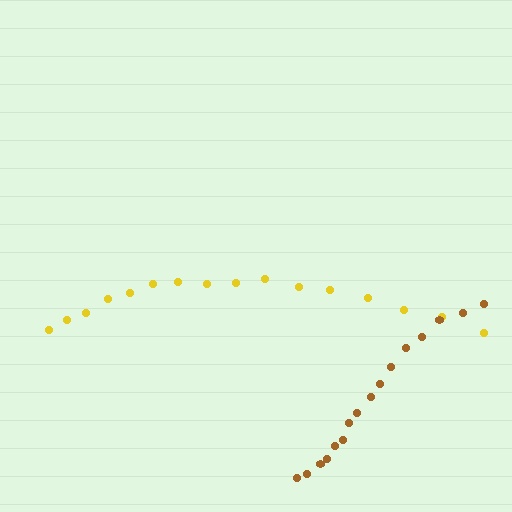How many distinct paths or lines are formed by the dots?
There are 2 distinct paths.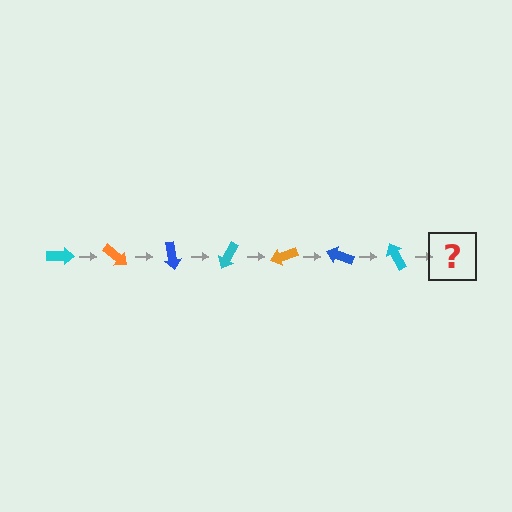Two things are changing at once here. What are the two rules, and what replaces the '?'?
The two rules are that it rotates 40 degrees each step and the color cycles through cyan, orange, and blue. The '?' should be an orange arrow, rotated 280 degrees from the start.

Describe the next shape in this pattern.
It should be an orange arrow, rotated 280 degrees from the start.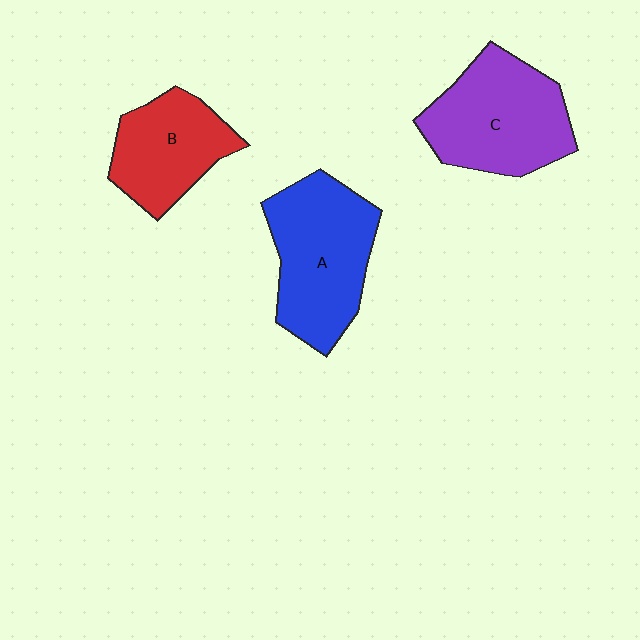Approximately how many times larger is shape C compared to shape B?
Approximately 1.3 times.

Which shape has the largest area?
Shape A (blue).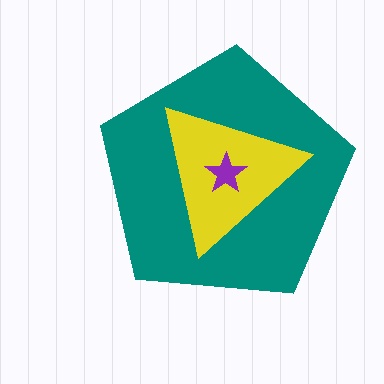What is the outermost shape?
The teal pentagon.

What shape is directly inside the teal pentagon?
The yellow triangle.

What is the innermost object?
The purple star.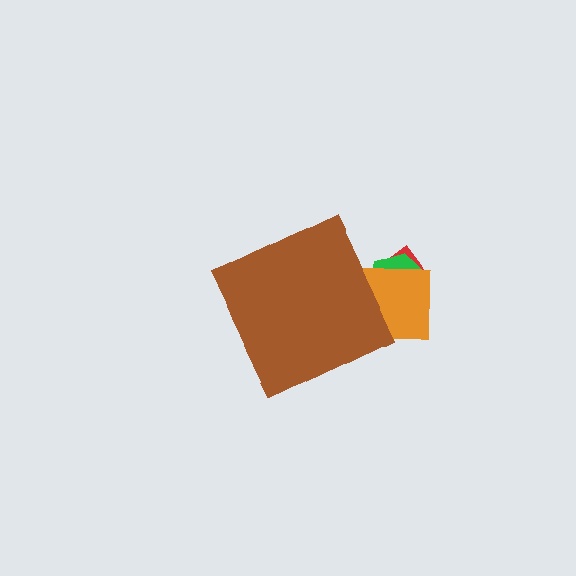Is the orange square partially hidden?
Yes, the orange square is partially hidden behind the brown diamond.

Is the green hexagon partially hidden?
Yes, the green hexagon is partially hidden behind the brown diamond.